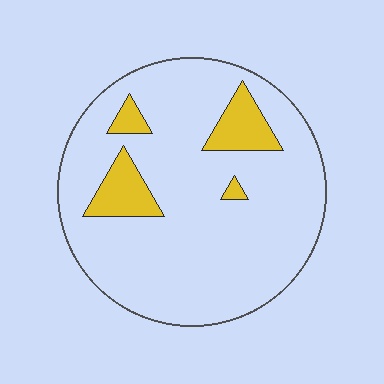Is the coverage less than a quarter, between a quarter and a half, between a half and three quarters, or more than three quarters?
Less than a quarter.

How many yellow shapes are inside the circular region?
4.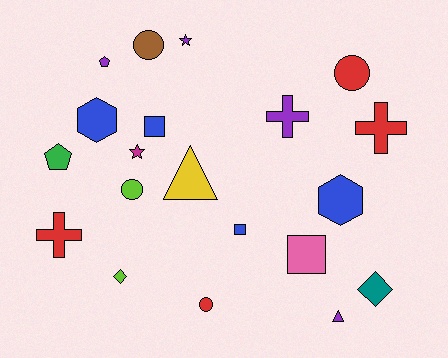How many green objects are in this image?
There is 1 green object.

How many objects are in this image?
There are 20 objects.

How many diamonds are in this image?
There are 2 diamonds.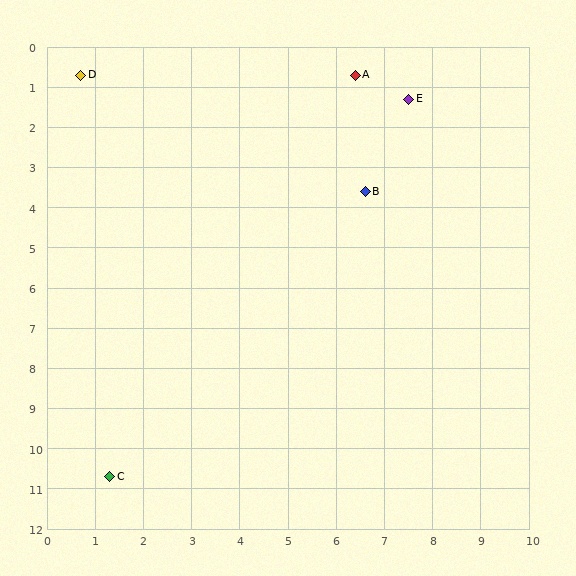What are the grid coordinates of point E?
Point E is at approximately (7.5, 1.3).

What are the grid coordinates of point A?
Point A is at approximately (6.4, 0.7).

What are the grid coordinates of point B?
Point B is at approximately (6.6, 3.6).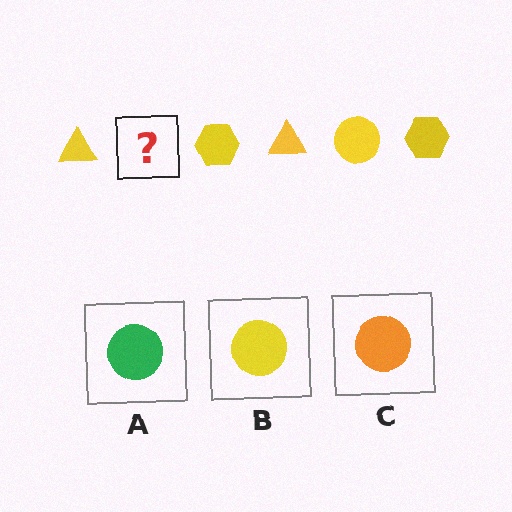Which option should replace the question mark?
Option B.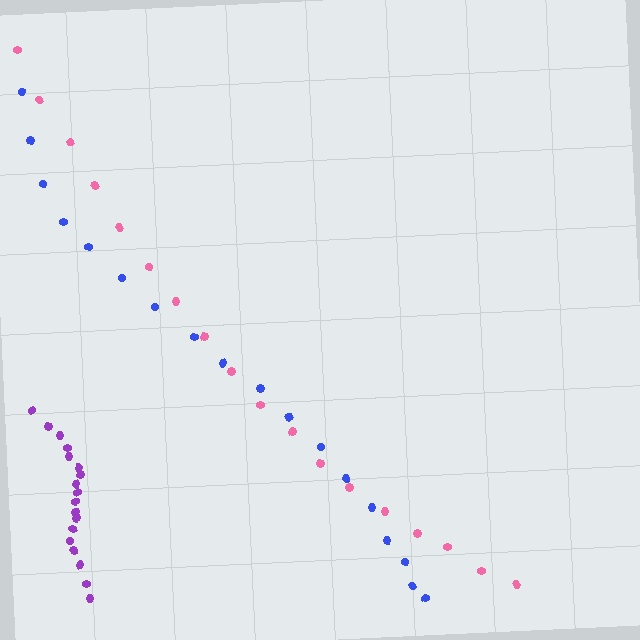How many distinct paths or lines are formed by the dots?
There are 3 distinct paths.